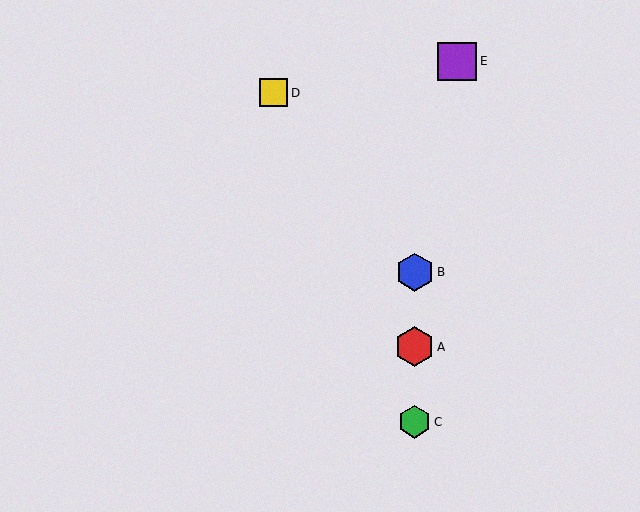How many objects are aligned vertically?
3 objects (A, B, C) are aligned vertically.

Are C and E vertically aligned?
No, C is at x≈415 and E is at x≈457.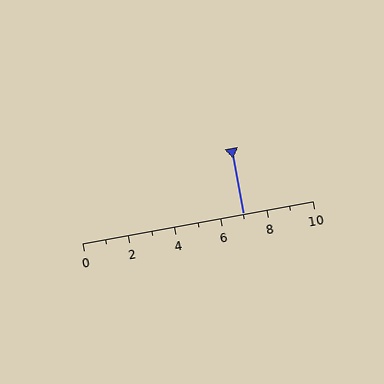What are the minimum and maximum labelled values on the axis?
The axis runs from 0 to 10.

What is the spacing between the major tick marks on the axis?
The major ticks are spaced 2 apart.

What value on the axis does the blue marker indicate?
The marker indicates approximately 7.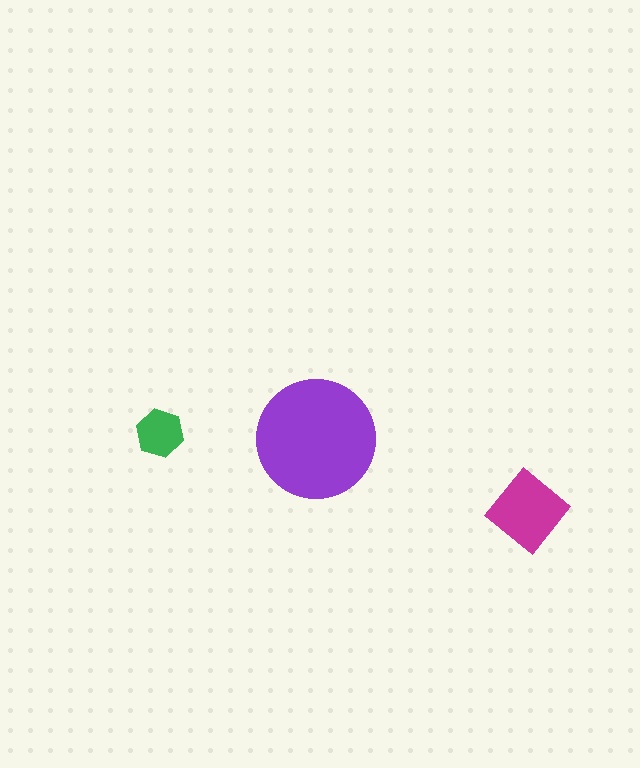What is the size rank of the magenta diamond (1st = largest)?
2nd.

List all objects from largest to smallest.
The purple circle, the magenta diamond, the green hexagon.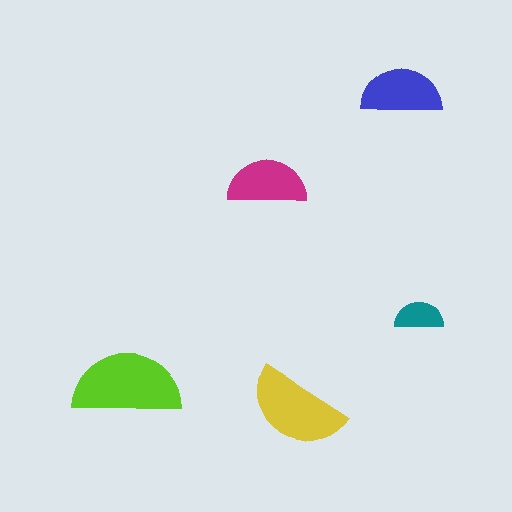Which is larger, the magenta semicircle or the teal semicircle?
The magenta one.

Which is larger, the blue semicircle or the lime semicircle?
The lime one.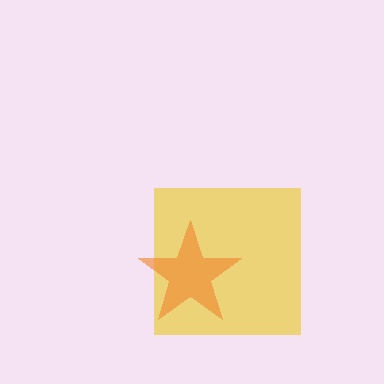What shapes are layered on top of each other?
The layered shapes are: a yellow square, an orange star.